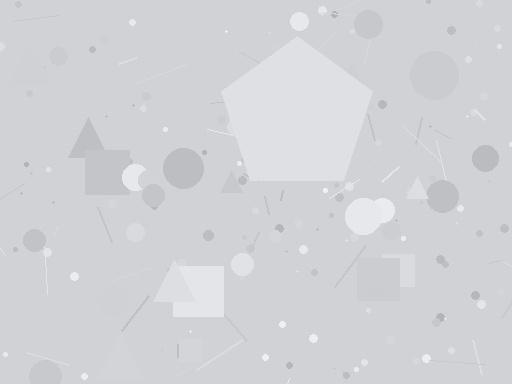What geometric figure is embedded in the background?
A pentagon is embedded in the background.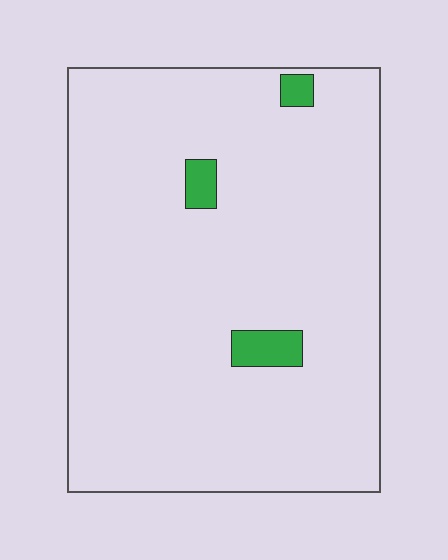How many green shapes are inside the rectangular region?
3.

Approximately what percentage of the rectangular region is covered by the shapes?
Approximately 5%.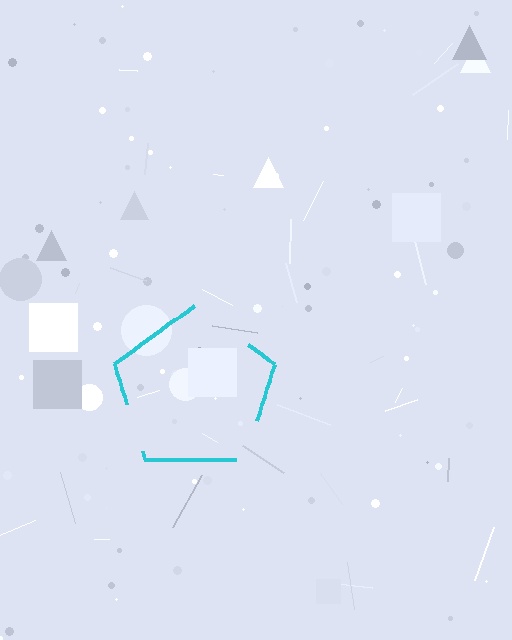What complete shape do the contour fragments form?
The contour fragments form a pentagon.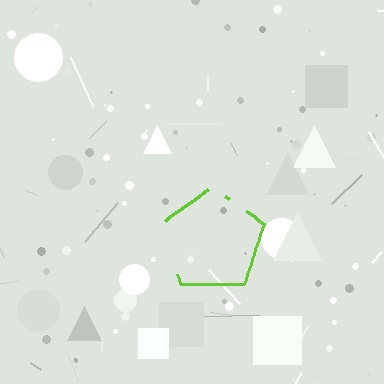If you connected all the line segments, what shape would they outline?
They would outline a pentagon.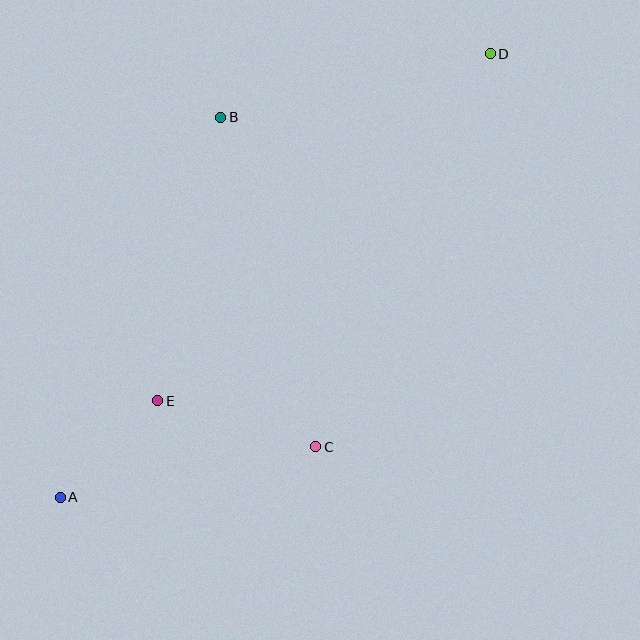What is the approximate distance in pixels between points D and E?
The distance between D and E is approximately 480 pixels.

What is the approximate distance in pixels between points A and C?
The distance between A and C is approximately 260 pixels.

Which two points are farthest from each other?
Points A and D are farthest from each other.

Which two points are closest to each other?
Points A and E are closest to each other.